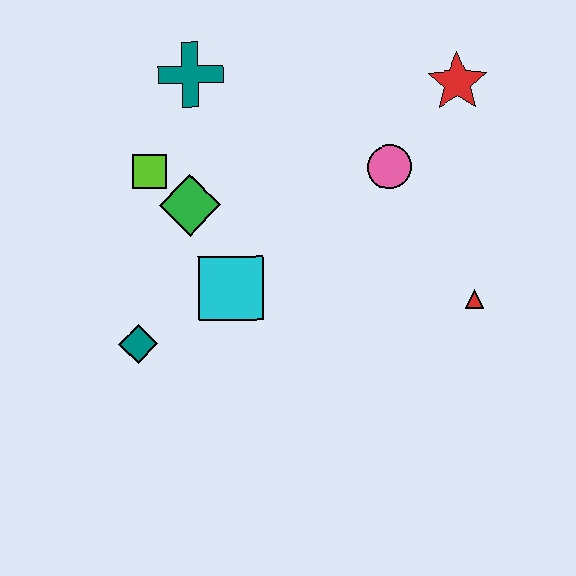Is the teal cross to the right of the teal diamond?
Yes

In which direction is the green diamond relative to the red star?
The green diamond is to the left of the red star.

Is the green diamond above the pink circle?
No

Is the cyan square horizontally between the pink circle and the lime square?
Yes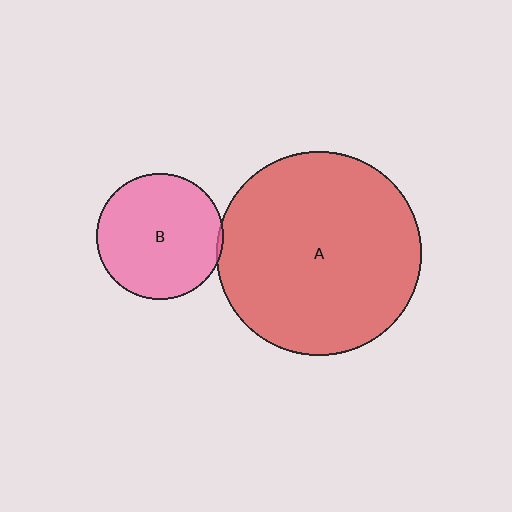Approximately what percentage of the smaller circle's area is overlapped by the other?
Approximately 5%.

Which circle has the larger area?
Circle A (red).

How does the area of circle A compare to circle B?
Approximately 2.6 times.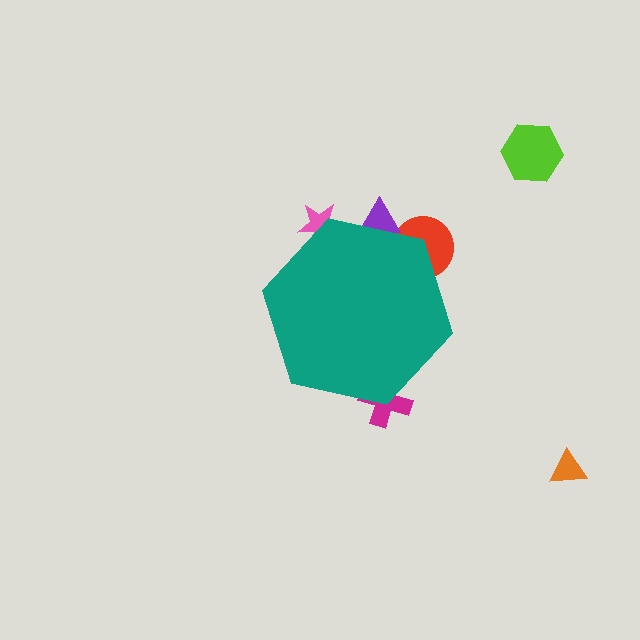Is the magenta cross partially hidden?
Yes, the magenta cross is partially hidden behind the teal hexagon.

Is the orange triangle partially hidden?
No, the orange triangle is fully visible.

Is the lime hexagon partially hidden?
No, the lime hexagon is fully visible.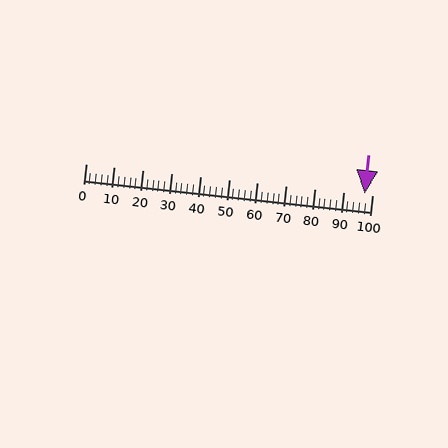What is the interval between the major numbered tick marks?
The major tick marks are spaced 10 units apart.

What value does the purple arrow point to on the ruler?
The purple arrow points to approximately 98.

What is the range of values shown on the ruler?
The ruler shows values from 0 to 100.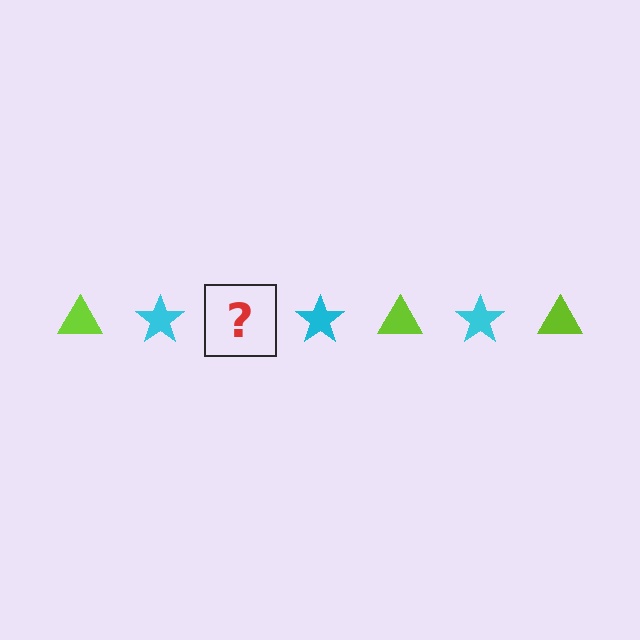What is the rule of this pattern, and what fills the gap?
The rule is that the pattern alternates between lime triangle and cyan star. The gap should be filled with a lime triangle.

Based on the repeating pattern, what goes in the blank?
The blank should be a lime triangle.